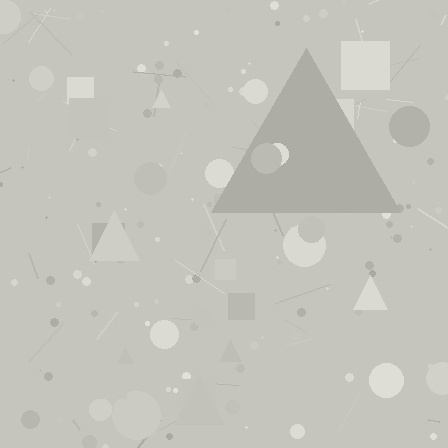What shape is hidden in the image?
A triangle is hidden in the image.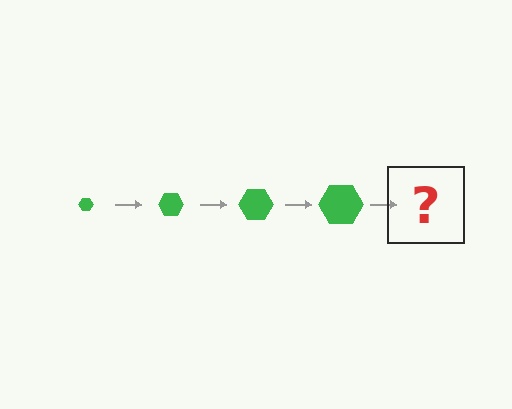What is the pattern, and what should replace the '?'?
The pattern is that the hexagon gets progressively larger each step. The '?' should be a green hexagon, larger than the previous one.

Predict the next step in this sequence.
The next step is a green hexagon, larger than the previous one.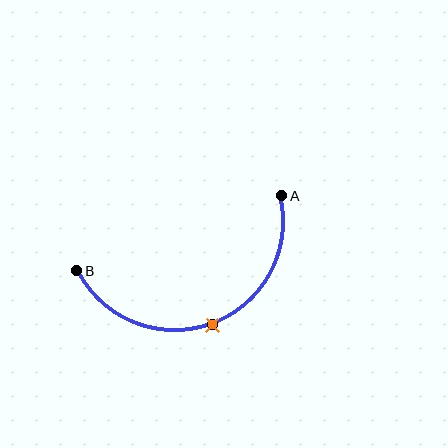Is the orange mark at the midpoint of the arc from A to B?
Yes. The orange mark lies on the arc at equal arc-length from both A and B — it is the arc midpoint.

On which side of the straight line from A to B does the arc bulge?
The arc bulges below the straight line connecting A and B.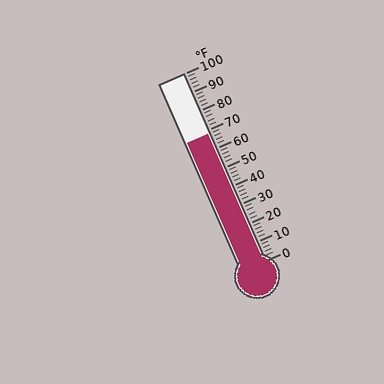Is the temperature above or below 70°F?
The temperature is below 70°F.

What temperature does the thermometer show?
The thermometer shows approximately 68°F.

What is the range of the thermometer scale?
The thermometer scale ranges from 0°F to 100°F.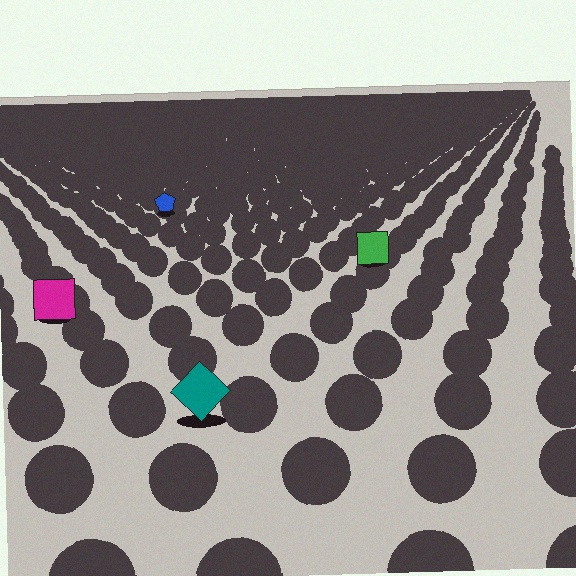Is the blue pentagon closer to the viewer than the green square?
No. The green square is closer — you can tell from the texture gradient: the ground texture is coarser near it.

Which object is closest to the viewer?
The teal diamond is closest. The texture marks near it are larger and more spread out.